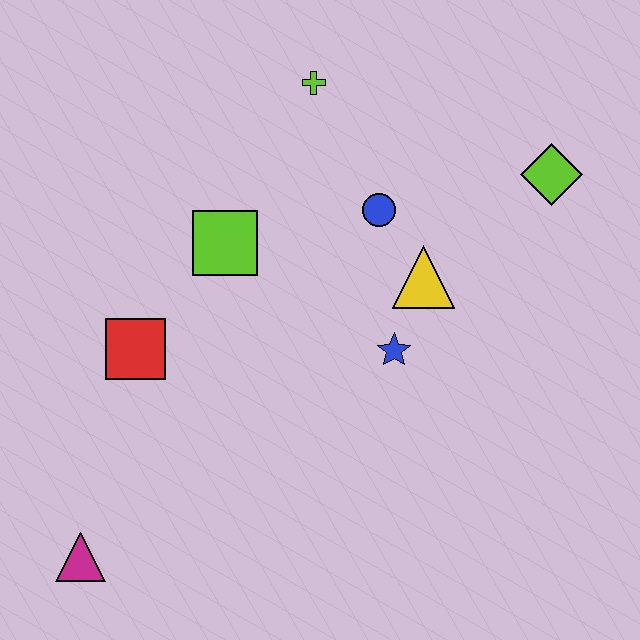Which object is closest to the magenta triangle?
The red square is closest to the magenta triangle.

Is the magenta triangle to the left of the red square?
Yes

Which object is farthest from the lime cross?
The magenta triangle is farthest from the lime cross.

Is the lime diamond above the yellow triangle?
Yes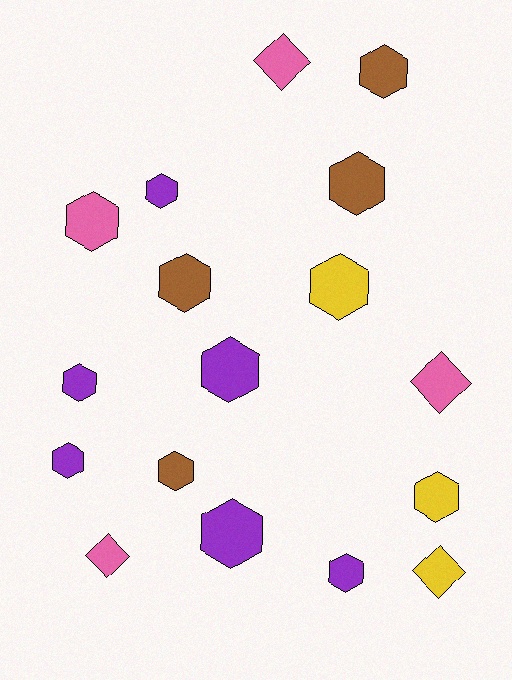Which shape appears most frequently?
Hexagon, with 13 objects.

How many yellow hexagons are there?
There are 2 yellow hexagons.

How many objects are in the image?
There are 17 objects.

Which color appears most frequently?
Purple, with 6 objects.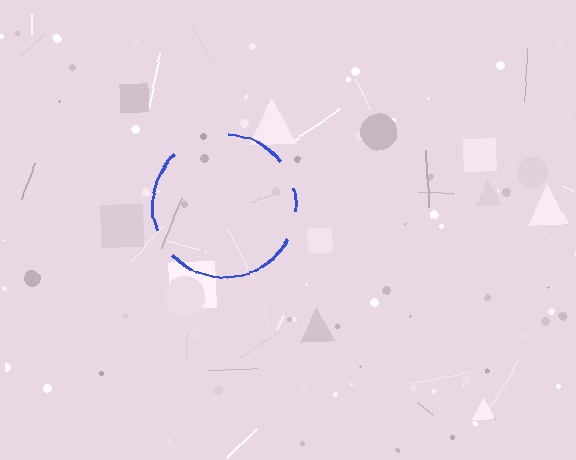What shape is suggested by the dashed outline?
The dashed outline suggests a circle.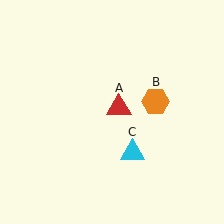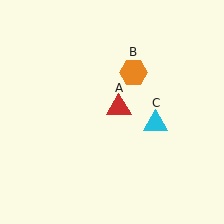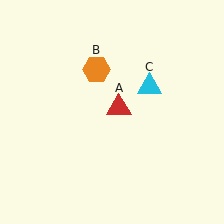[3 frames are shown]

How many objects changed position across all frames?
2 objects changed position: orange hexagon (object B), cyan triangle (object C).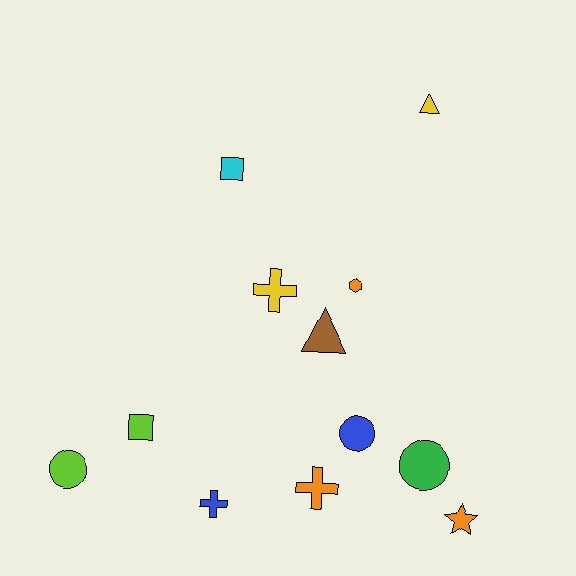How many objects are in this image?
There are 12 objects.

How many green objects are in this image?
There is 1 green object.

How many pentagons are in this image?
There are no pentagons.